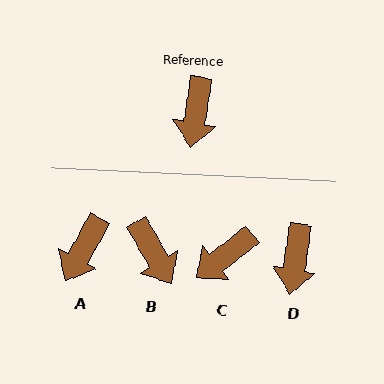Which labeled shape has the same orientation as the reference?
D.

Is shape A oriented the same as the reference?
No, it is off by about 21 degrees.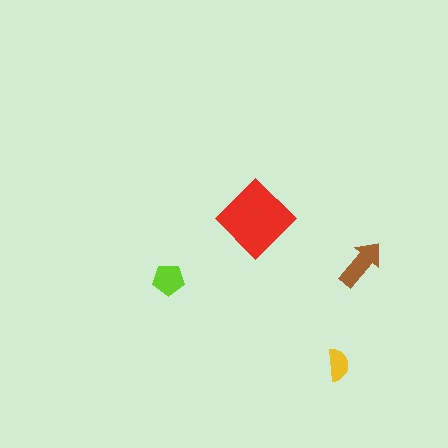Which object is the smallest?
The yellow semicircle.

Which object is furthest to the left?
The lime pentagon is leftmost.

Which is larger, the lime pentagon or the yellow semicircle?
The lime pentagon.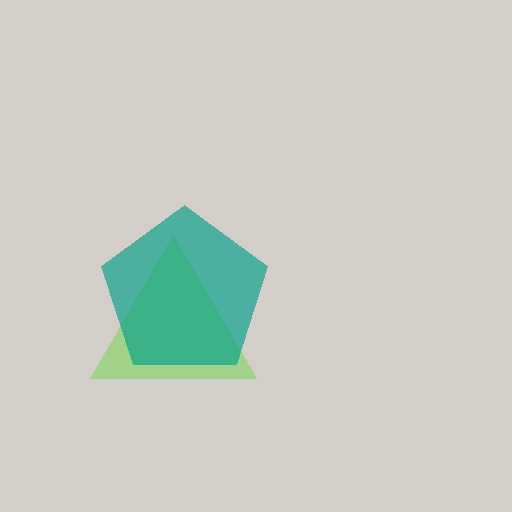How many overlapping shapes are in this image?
There are 2 overlapping shapes in the image.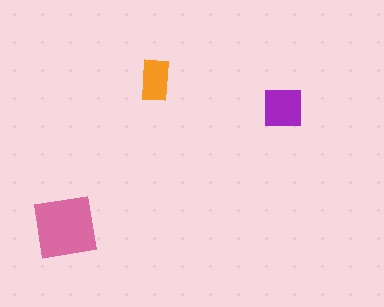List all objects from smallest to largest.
The orange rectangle, the purple square, the pink square.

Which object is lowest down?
The pink square is bottommost.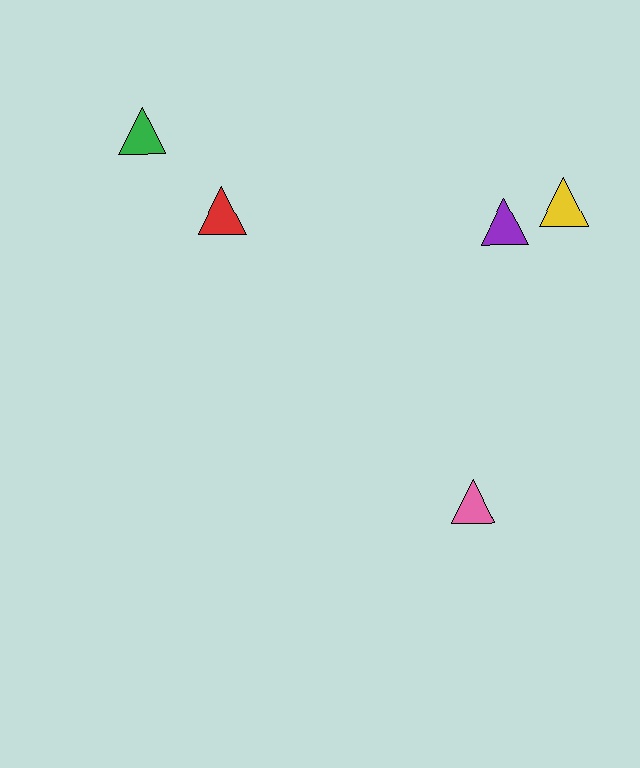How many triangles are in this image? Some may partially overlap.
There are 5 triangles.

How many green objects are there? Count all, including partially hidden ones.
There is 1 green object.